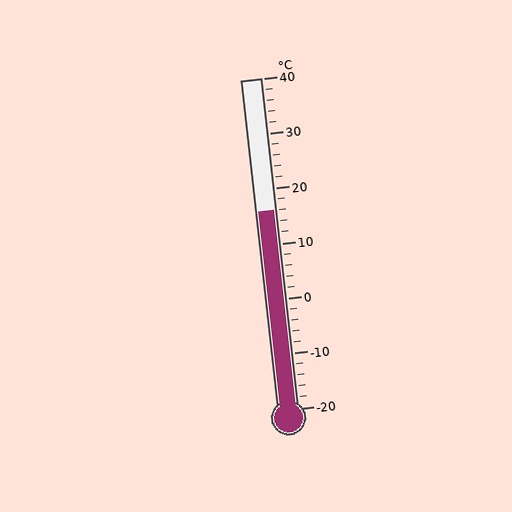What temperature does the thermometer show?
The thermometer shows approximately 16°C.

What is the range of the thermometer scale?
The thermometer scale ranges from -20°C to 40°C.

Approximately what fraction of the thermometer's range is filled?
The thermometer is filled to approximately 60% of its range.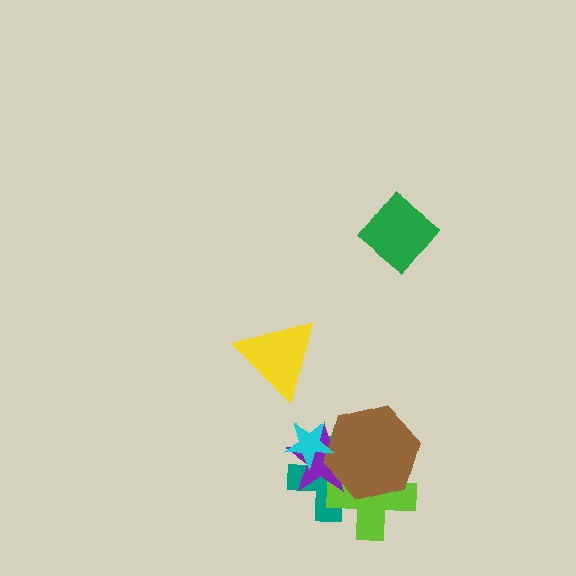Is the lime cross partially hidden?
Yes, it is partially covered by another shape.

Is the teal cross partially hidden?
Yes, it is partially covered by another shape.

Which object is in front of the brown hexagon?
The cyan star is in front of the brown hexagon.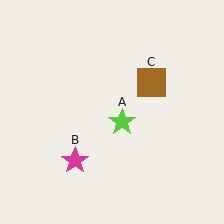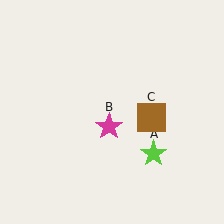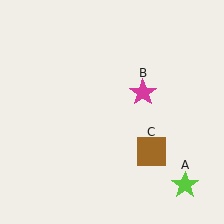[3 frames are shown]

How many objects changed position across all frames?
3 objects changed position: lime star (object A), magenta star (object B), brown square (object C).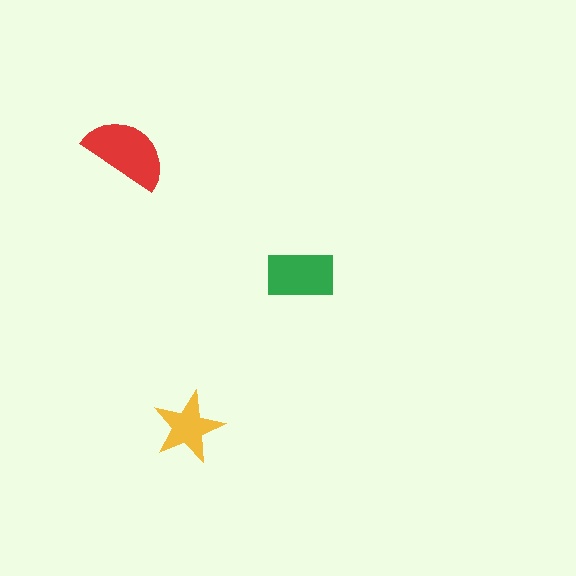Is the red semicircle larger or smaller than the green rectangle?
Larger.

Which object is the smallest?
The yellow star.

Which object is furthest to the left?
The red semicircle is leftmost.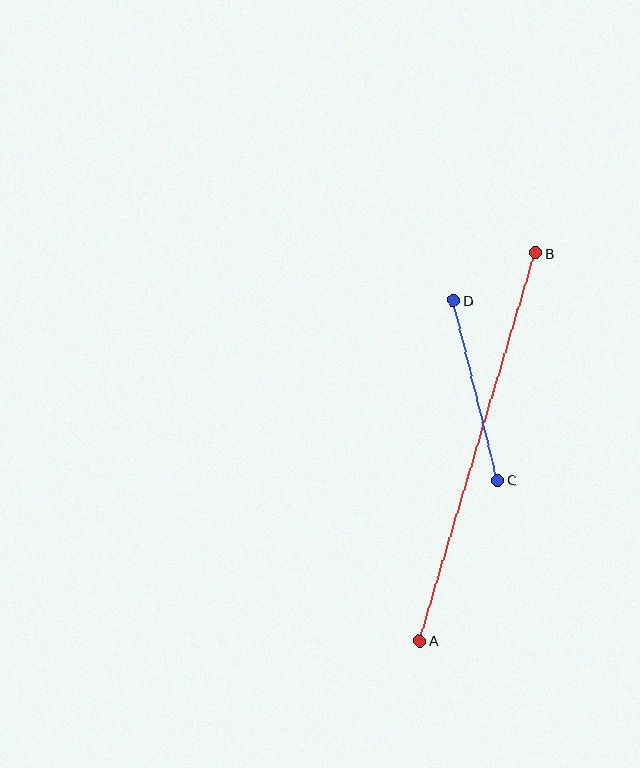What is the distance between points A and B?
The distance is approximately 405 pixels.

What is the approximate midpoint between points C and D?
The midpoint is at approximately (476, 390) pixels.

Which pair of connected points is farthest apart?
Points A and B are farthest apart.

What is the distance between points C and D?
The distance is approximately 185 pixels.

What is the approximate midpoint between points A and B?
The midpoint is at approximately (478, 447) pixels.